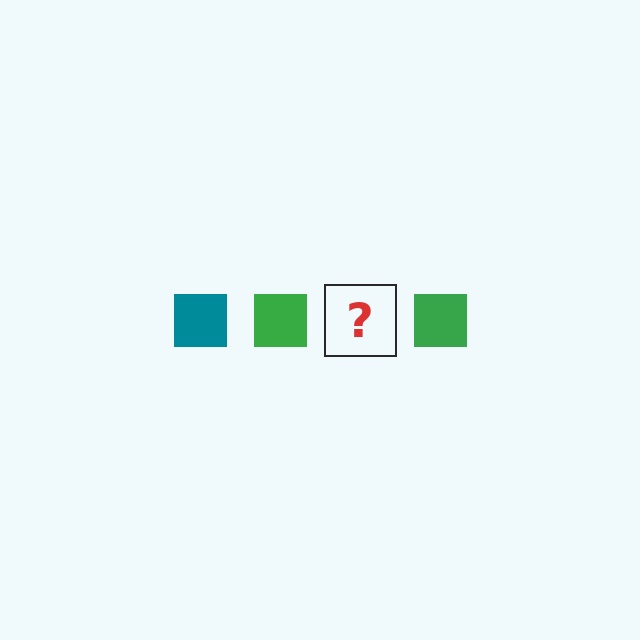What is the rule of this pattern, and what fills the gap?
The rule is that the pattern cycles through teal, green squares. The gap should be filled with a teal square.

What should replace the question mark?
The question mark should be replaced with a teal square.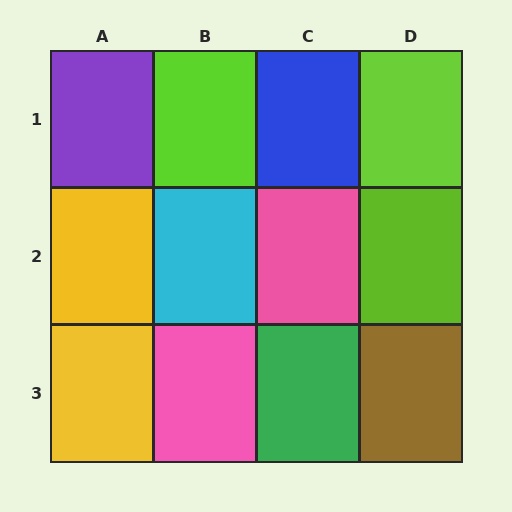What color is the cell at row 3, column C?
Green.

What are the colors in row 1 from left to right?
Purple, lime, blue, lime.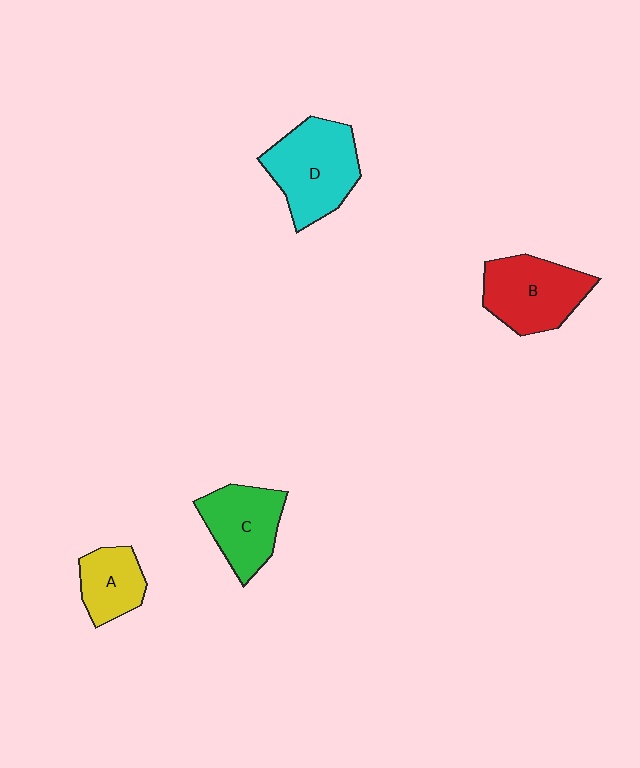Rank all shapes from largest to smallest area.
From largest to smallest: D (cyan), B (red), C (green), A (yellow).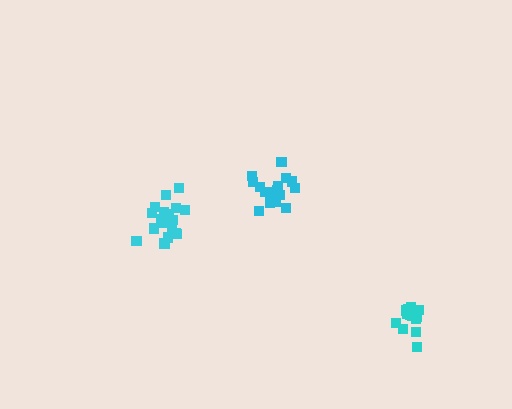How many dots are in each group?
Group 1: 13 dots, Group 2: 18 dots, Group 3: 18 dots (49 total).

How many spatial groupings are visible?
There are 3 spatial groupings.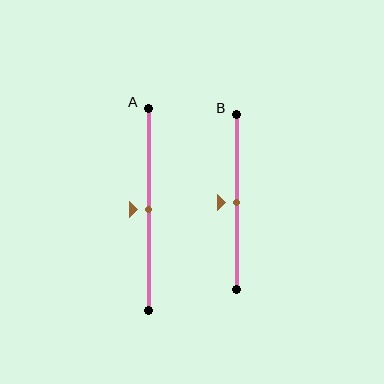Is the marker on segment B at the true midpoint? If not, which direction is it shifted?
Yes, the marker on segment B is at the true midpoint.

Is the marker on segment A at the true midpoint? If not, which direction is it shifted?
Yes, the marker on segment A is at the true midpoint.